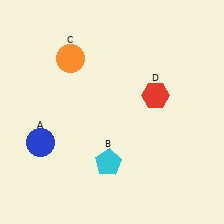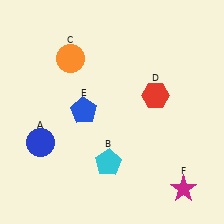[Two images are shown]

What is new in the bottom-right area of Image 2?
A magenta star (F) was added in the bottom-right area of Image 2.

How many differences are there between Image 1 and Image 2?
There are 2 differences between the two images.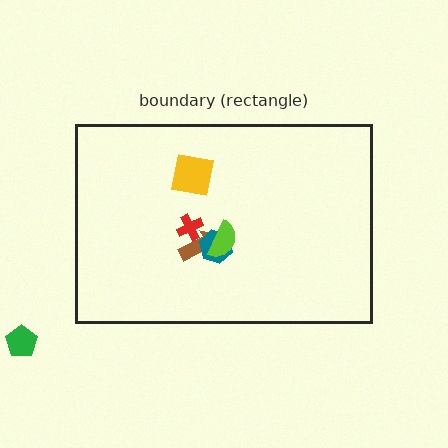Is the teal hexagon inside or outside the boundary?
Inside.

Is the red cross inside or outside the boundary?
Inside.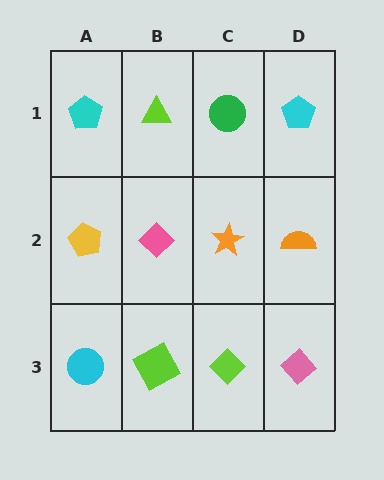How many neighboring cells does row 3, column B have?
3.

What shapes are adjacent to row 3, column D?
An orange semicircle (row 2, column D), a lime diamond (row 3, column C).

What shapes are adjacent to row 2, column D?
A cyan pentagon (row 1, column D), a pink diamond (row 3, column D), an orange star (row 2, column C).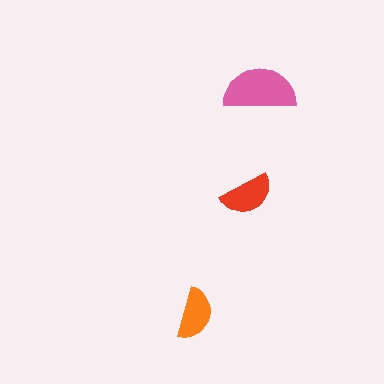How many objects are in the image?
There are 3 objects in the image.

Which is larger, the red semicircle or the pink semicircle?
The pink one.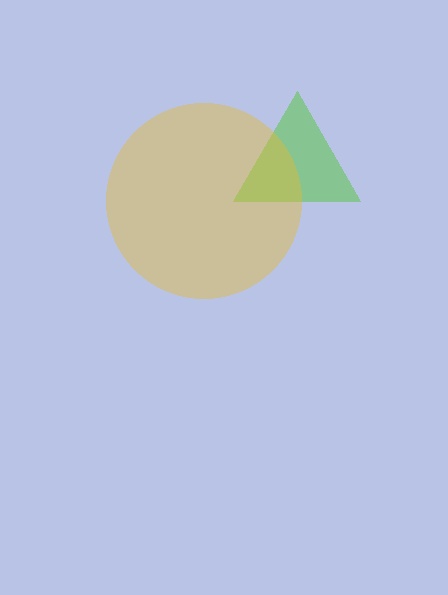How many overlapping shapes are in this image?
There are 2 overlapping shapes in the image.